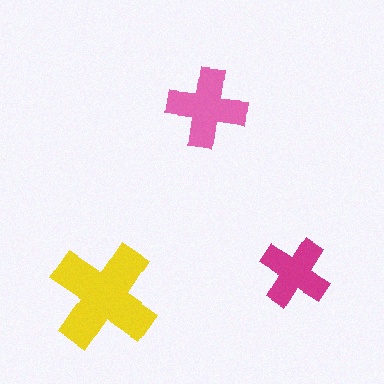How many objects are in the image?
There are 3 objects in the image.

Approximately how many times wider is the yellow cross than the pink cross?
About 1.5 times wider.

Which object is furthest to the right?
The magenta cross is rightmost.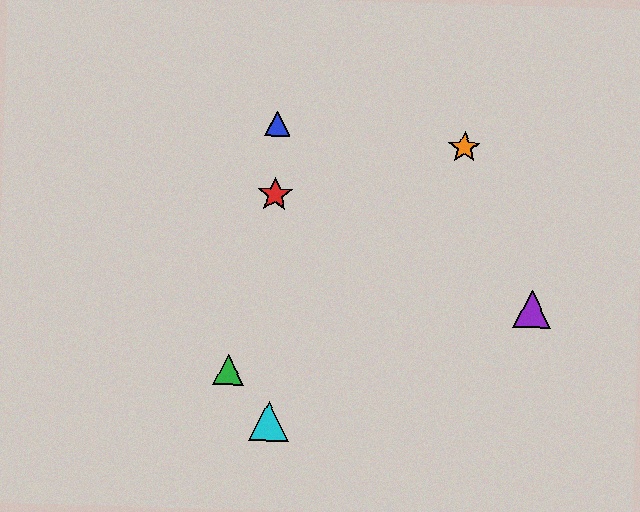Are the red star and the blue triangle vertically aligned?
Yes, both are at x≈275.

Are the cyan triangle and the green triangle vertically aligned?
No, the cyan triangle is at x≈269 and the green triangle is at x≈229.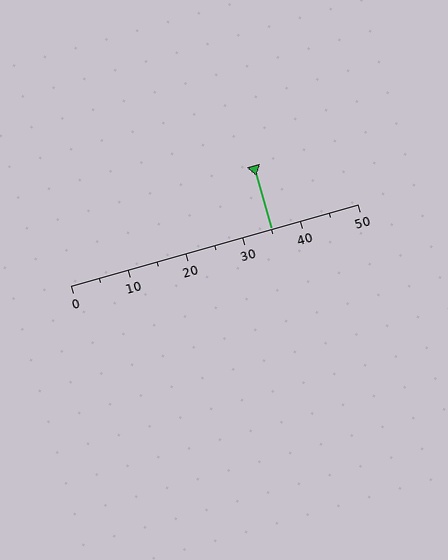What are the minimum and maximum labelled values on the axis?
The axis runs from 0 to 50.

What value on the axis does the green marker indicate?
The marker indicates approximately 35.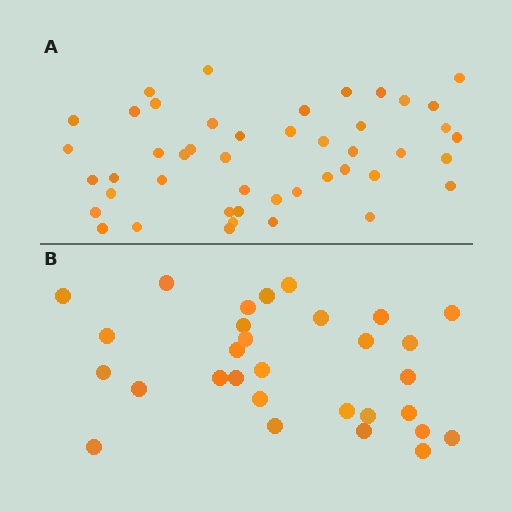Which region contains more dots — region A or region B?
Region A (the top region) has more dots.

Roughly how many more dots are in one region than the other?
Region A has approximately 15 more dots than region B.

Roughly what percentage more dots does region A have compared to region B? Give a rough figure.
About 55% more.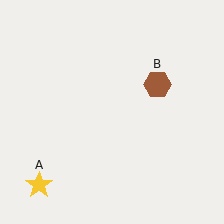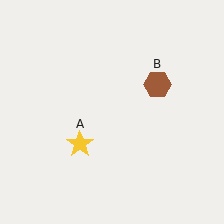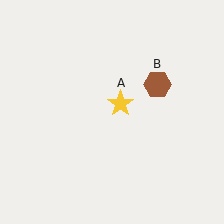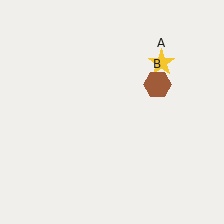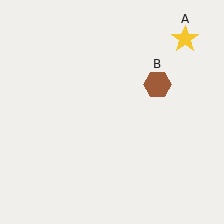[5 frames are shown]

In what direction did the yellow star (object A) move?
The yellow star (object A) moved up and to the right.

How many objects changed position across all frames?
1 object changed position: yellow star (object A).